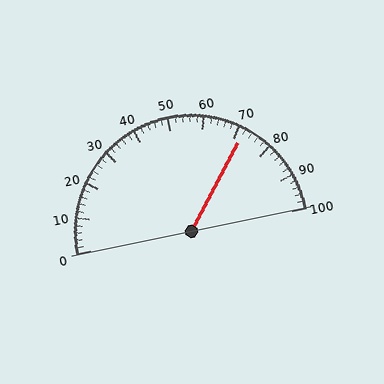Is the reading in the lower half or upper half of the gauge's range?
The reading is in the upper half of the range (0 to 100).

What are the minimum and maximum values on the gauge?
The gauge ranges from 0 to 100.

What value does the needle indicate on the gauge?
The needle indicates approximately 72.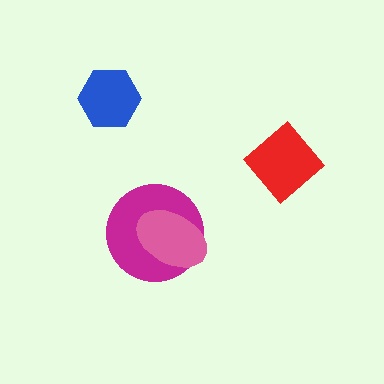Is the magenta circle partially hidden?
Yes, it is partially covered by another shape.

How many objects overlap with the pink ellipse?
1 object overlaps with the pink ellipse.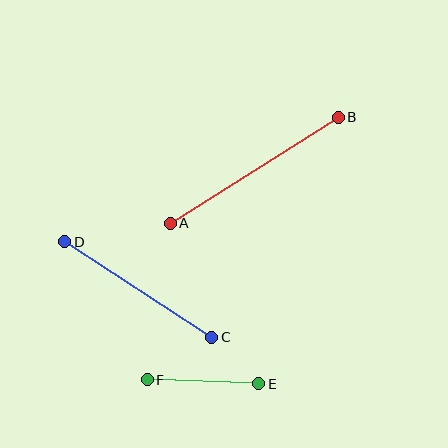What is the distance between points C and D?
The distance is approximately 175 pixels.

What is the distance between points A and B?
The distance is approximately 198 pixels.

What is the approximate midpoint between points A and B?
The midpoint is at approximately (254, 170) pixels.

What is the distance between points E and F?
The distance is approximately 112 pixels.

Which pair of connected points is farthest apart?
Points A and B are farthest apart.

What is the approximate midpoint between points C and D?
The midpoint is at approximately (138, 290) pixels.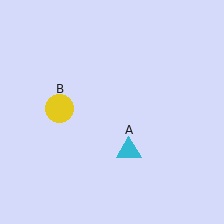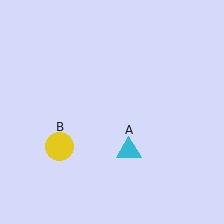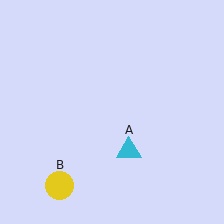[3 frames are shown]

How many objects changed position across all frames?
1 object changed position: yellow circle (object B).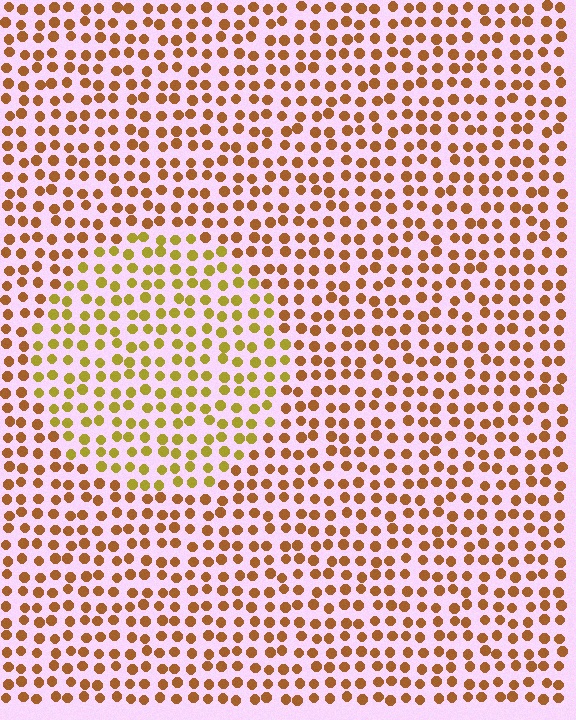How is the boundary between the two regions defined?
The boundary is defined purely by a slight shift in hue (about 32 degrees). Spacing, size, and orientation are identical on both sides.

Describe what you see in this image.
The image is filled with small brown elements in a uniform arrangement. A circle-shaped region is visible where the elements are tinted to a slightly different hue, forming a subtle color boundary.